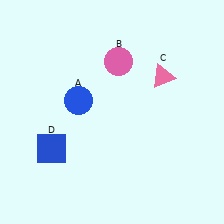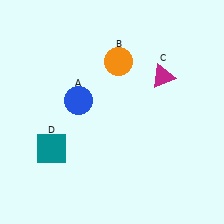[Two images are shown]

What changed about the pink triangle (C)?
In Image 1, C is pink. In Image 2, it changed to magenta.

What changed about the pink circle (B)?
In Image 1, B is pink. In Image 2, it changed to orange.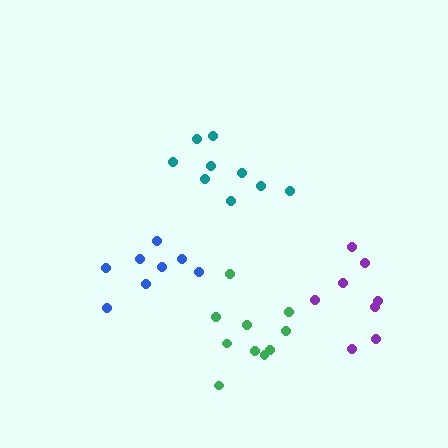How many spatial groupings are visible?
There are 4 spatial groupings.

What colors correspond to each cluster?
The clusters are colored: teal, blue, green, purple.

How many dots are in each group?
Group 1: 9 dots, Group 2: 8 dots, Group 3: 10 dots, Group 4: 8 dots (35 total).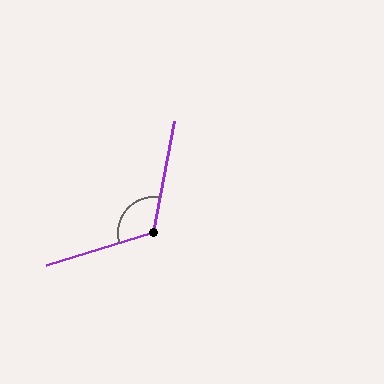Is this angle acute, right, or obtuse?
It is obtuse.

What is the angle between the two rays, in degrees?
Approximately 118 degrees.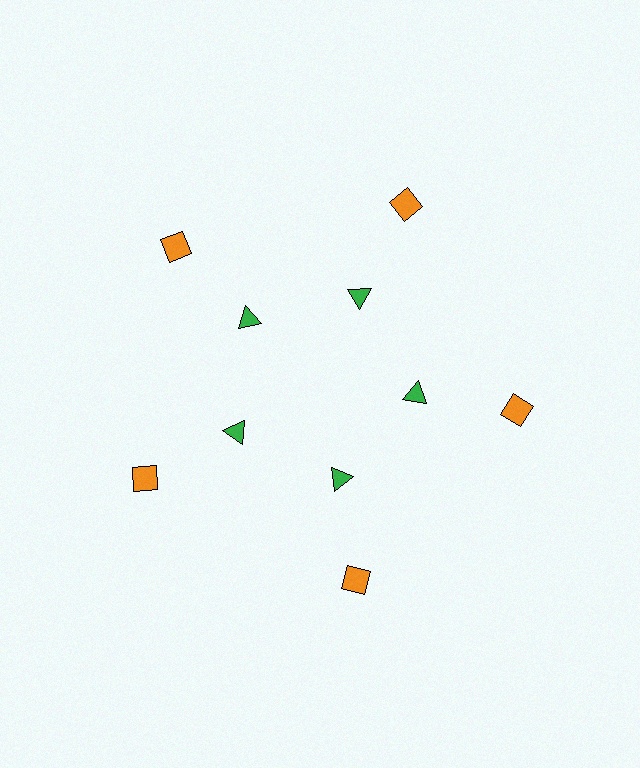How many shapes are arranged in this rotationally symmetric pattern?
There are 10 shapes, arranged in 5 groups of 2.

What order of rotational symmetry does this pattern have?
This pattern has 5-fold rotational symmetry.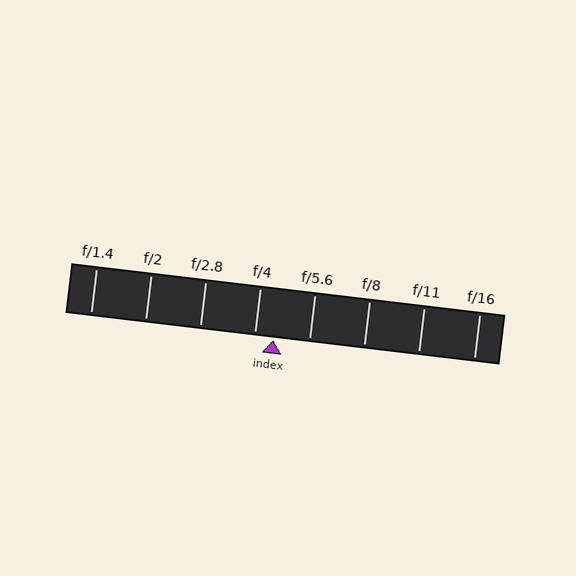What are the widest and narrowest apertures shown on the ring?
The widest aperture shown is f/1.4 and the narrowest is f/16.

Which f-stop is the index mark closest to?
The index mark is closest to f/4.